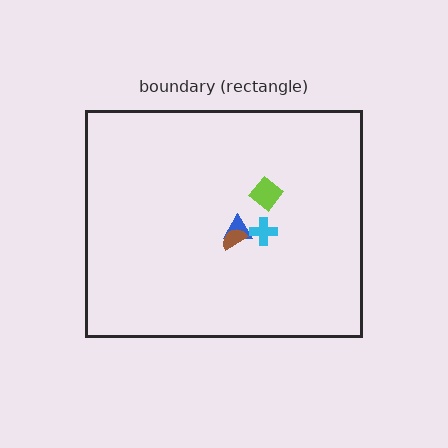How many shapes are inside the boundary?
4 inside, 0 outside.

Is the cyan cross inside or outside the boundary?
Inside.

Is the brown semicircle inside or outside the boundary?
Inside.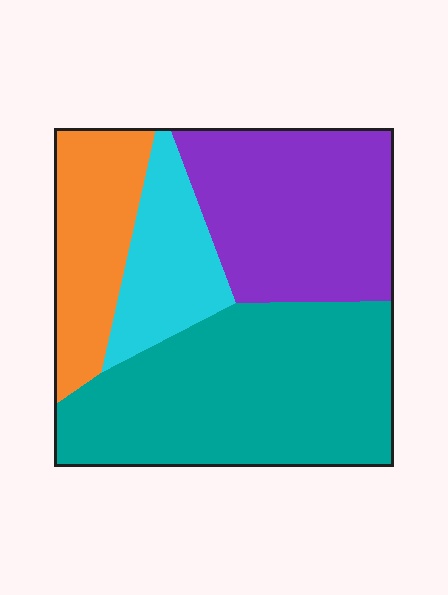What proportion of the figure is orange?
Orange covers around 15% of the figure.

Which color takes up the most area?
Teal, at roughly 40%.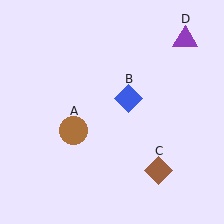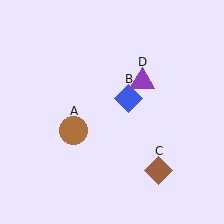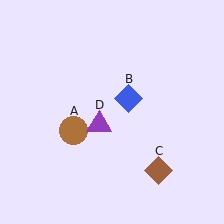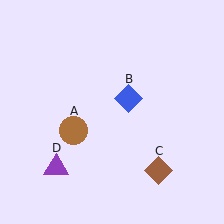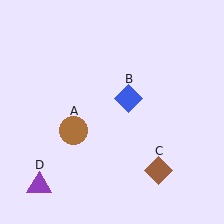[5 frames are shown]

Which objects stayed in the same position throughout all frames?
Brown circle (object A) and blue diamond (object B) and brown diamond (object C) remained stationary.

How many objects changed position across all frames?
1 object changed position: purple triangle (object D).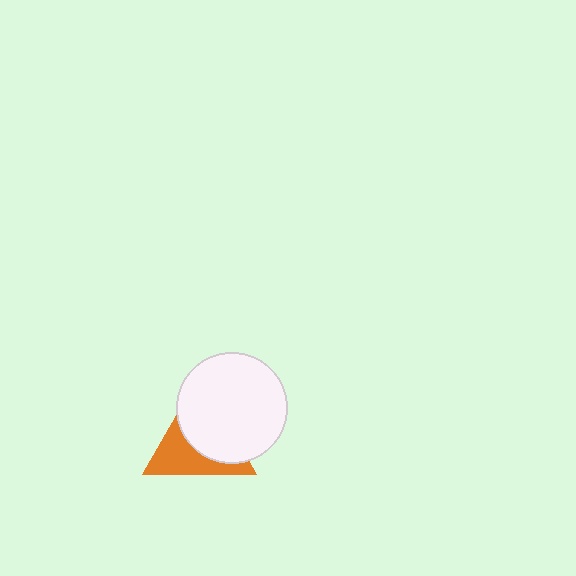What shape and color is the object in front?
The object in front is a white circle.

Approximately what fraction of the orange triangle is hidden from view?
Roughly 55% of the orange triangle is hidden behind the white circle.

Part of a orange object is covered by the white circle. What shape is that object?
It is a triangle.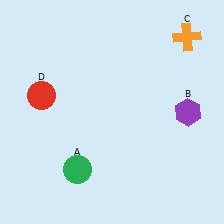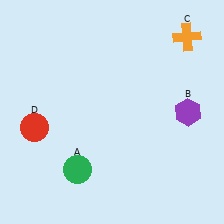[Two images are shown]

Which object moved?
The red circle (D) moved down.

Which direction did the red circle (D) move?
The red circle (D) moved down.